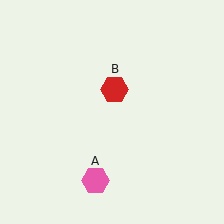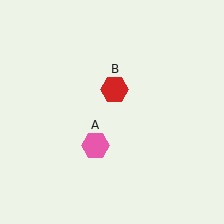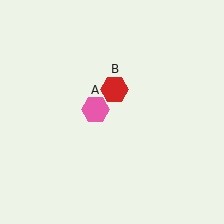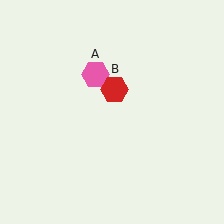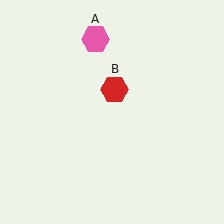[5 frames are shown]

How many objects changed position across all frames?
1 object changed position: pink hexagon (object A).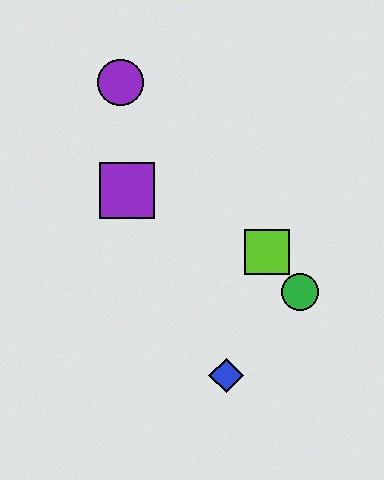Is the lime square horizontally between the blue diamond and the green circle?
Yes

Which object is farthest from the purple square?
The blue diamond is farthest from the purple square.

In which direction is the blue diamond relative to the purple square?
The blue diamond is below the purple square.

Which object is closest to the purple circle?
The purple square is closest to the purple circle.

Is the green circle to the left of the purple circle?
No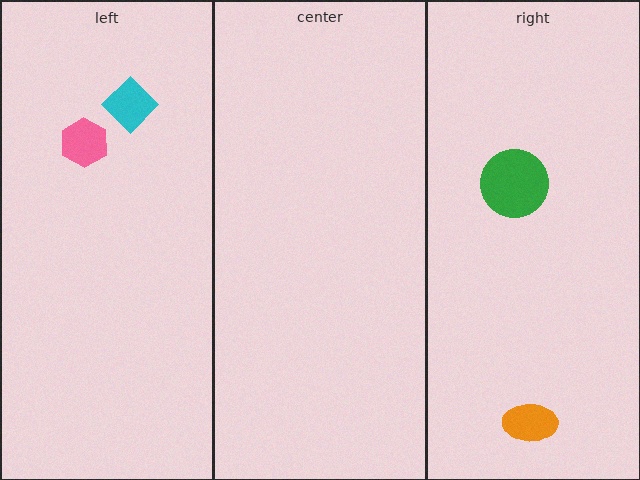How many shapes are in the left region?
2.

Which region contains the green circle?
The right region.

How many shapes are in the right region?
2.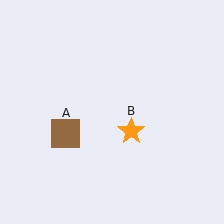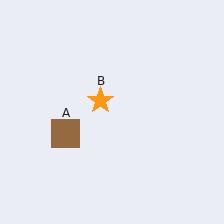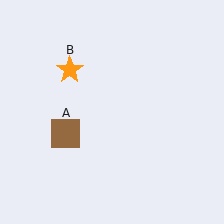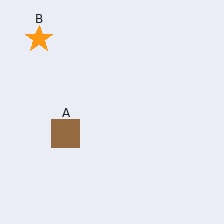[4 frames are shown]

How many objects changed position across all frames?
1 object changed position: orange star (object B).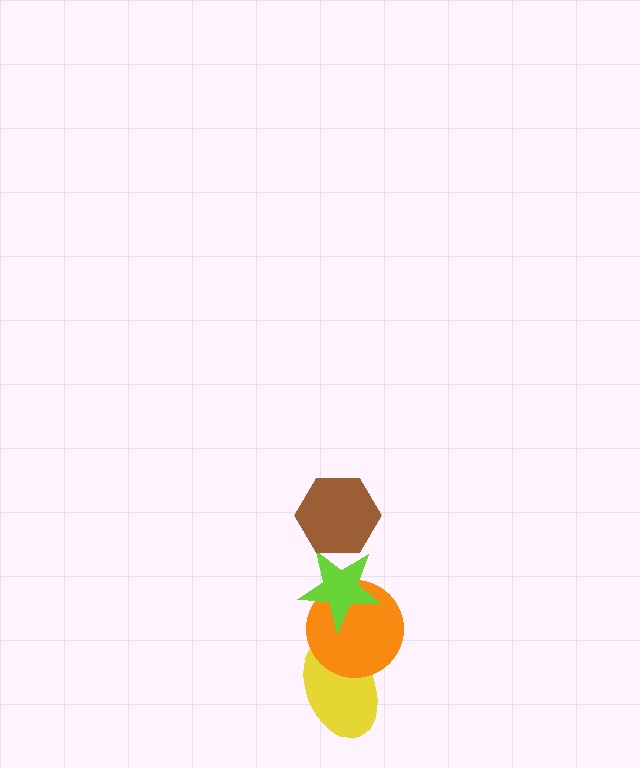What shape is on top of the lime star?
The brown hexagon is on top of the lime star.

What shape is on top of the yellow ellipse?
The orange circle is on top of the yellow ellipse.